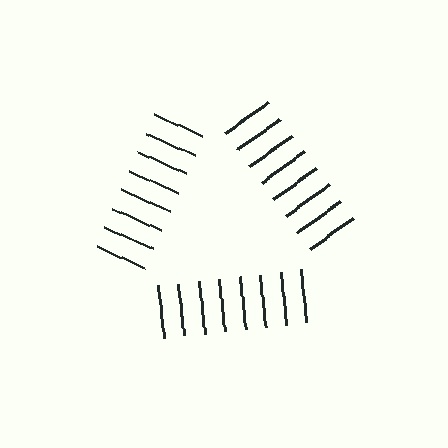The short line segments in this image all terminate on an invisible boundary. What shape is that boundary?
An illusory triangle — the line segments terminate on its edges but no continuous stroke is drawn.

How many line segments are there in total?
24 — 8 along each of the 3 edges.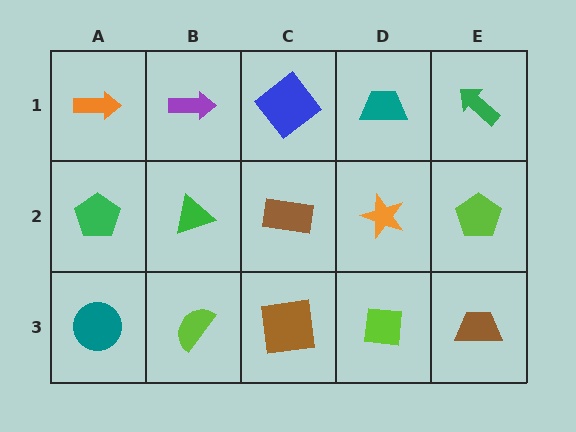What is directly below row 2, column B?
A lime semicircle.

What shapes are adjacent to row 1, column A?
A green pentagon (row 2, column A), a purple arrow (row 1, column B).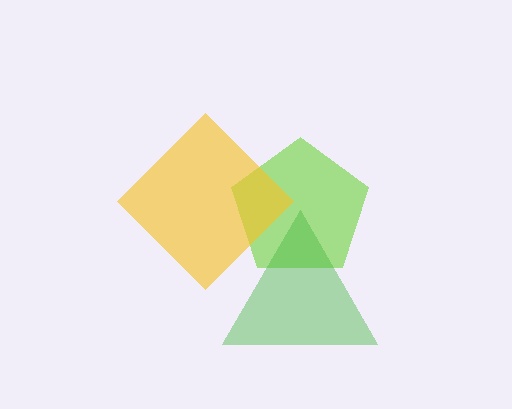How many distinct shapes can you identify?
There are 3 distinct shapes: a lime pentagon, a green triangle, a yellow diamond.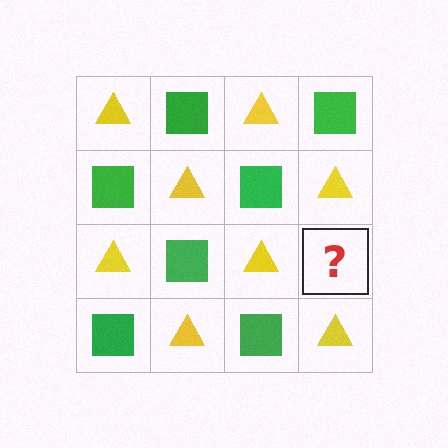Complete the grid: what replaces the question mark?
The question mark should be replaced with a green square.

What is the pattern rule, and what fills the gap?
The rule is that it alternates yellow triangle and green square in a checkerboard pattern. The gap should be filled with a green square.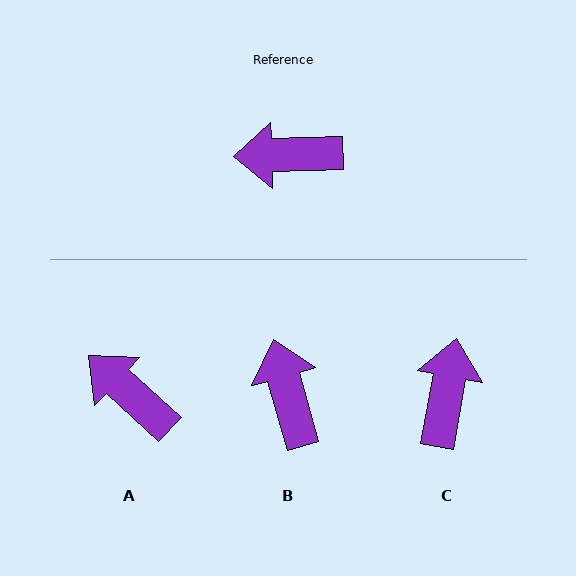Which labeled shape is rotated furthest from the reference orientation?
C, about 102 degrees away.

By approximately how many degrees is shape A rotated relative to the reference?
Approximately 44 degrees clockwise.